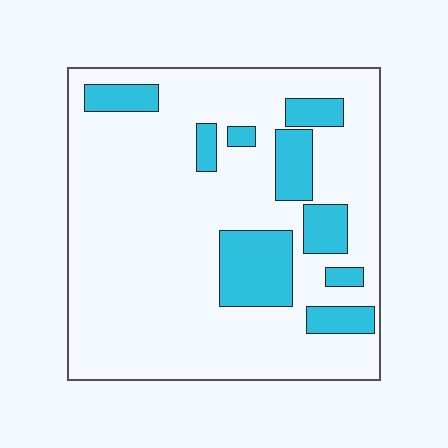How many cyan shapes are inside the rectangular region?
9.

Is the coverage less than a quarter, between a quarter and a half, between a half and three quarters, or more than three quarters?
Less than a quarter.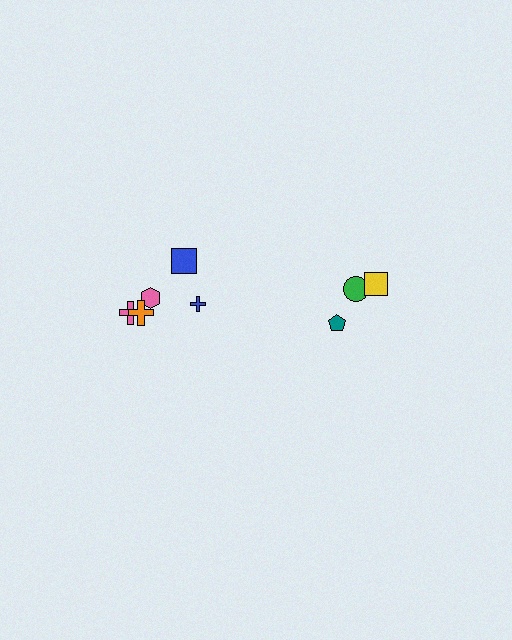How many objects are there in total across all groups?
There are 8 objects.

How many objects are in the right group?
There are 3 objects.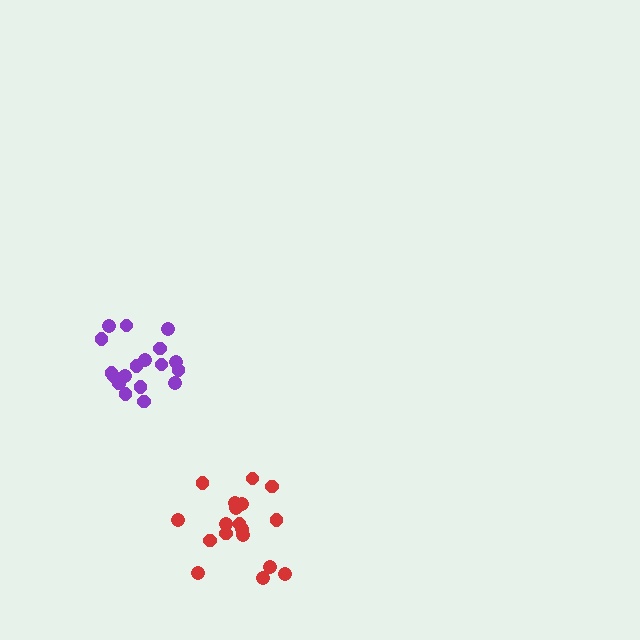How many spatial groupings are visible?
There are 2 spatial groupings.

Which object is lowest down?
The red cluster is bottommost.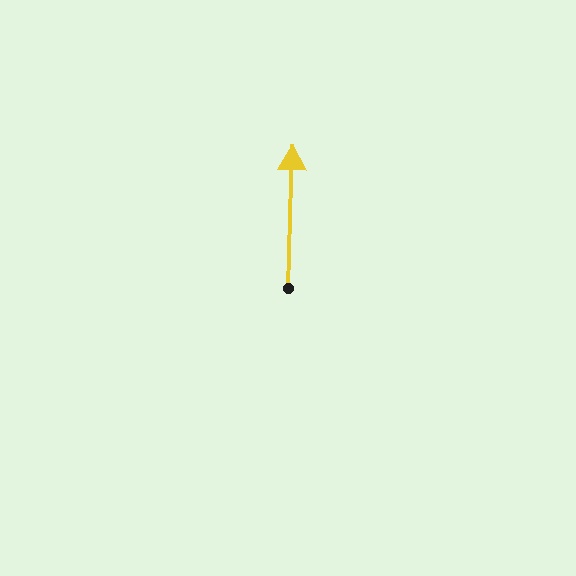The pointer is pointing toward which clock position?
Roughly 12 o'clock.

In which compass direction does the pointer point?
North.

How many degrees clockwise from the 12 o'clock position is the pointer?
Approximately 2 degrees.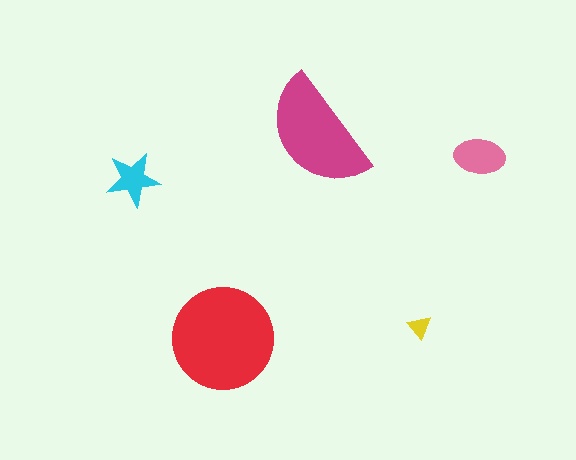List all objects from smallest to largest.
The yellow triangle, the cyan star, the pink ellipse, the magenta semicircle, the red circle.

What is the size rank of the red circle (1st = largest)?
1st.